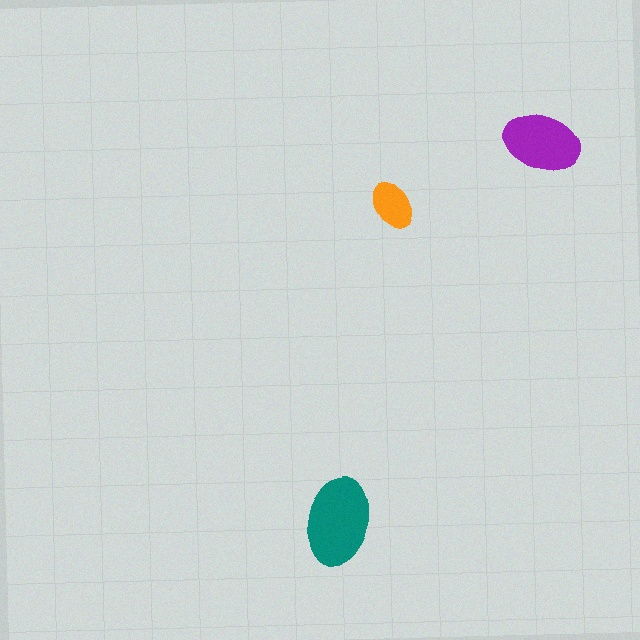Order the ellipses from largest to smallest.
the teal one, the purple one, the orange one.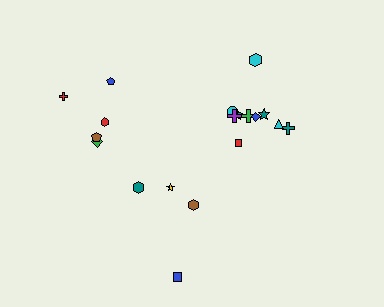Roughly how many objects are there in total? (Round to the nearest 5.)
Roughly 20 objects in total.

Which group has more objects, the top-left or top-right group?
The top-right group.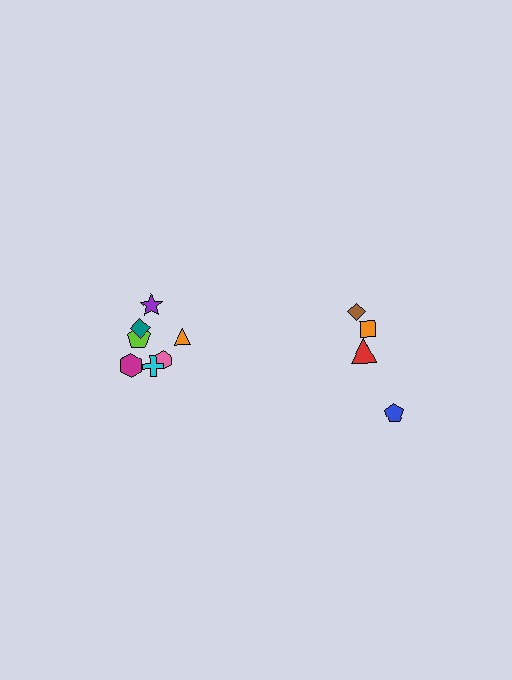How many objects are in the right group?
There are 4 objects.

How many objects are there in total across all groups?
There are 11 objects.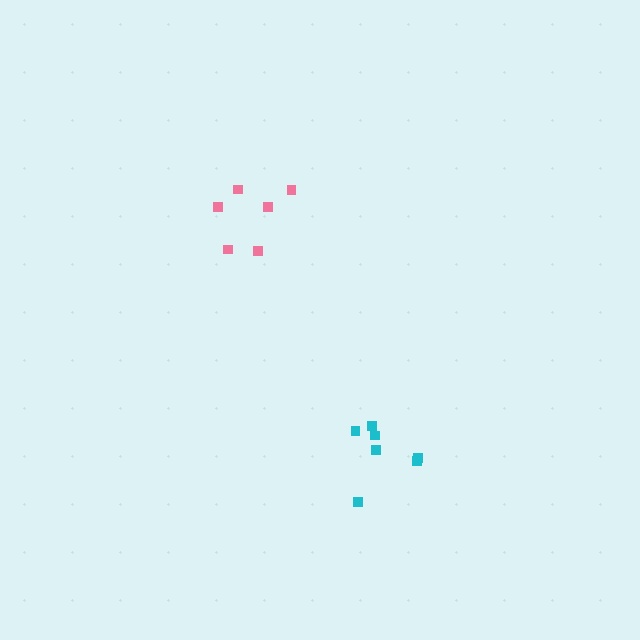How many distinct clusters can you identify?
There are 2 distinct clusters.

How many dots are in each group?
Group 1: 6 dots, Group 2: 7 dots (13 total).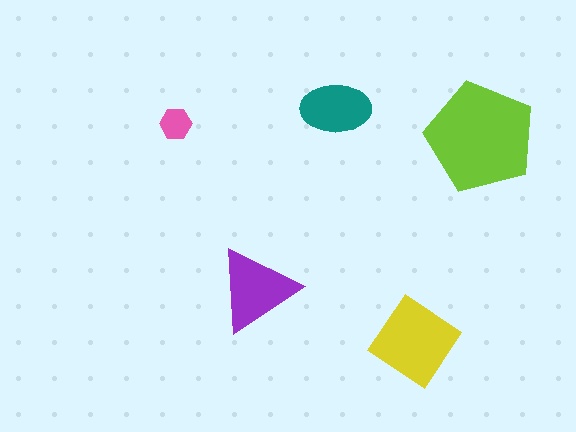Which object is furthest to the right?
The lime pentagon is rightmost.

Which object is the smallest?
The pink hexagon.